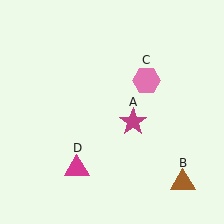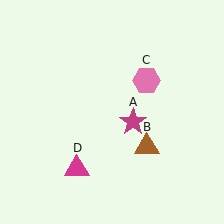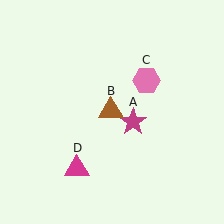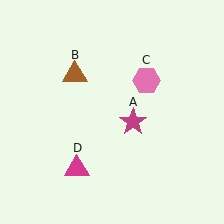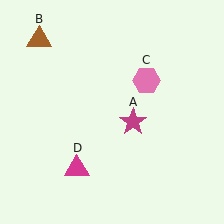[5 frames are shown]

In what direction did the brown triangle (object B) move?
The brown triangle (object B) moved up and to the left.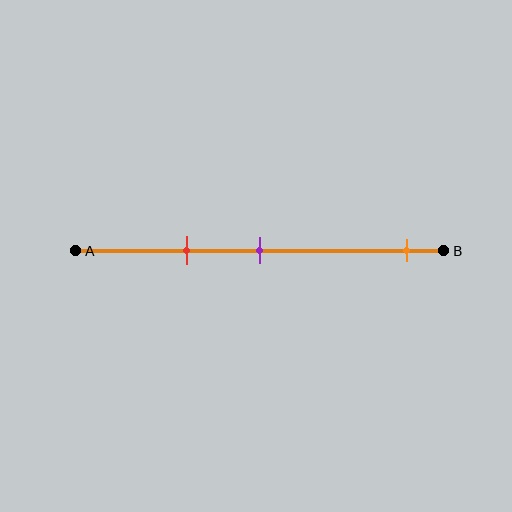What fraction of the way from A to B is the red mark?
The red mark is approximately 30% (0.3) of the way from A to B.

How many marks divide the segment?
There are 3 marks dividing the segment.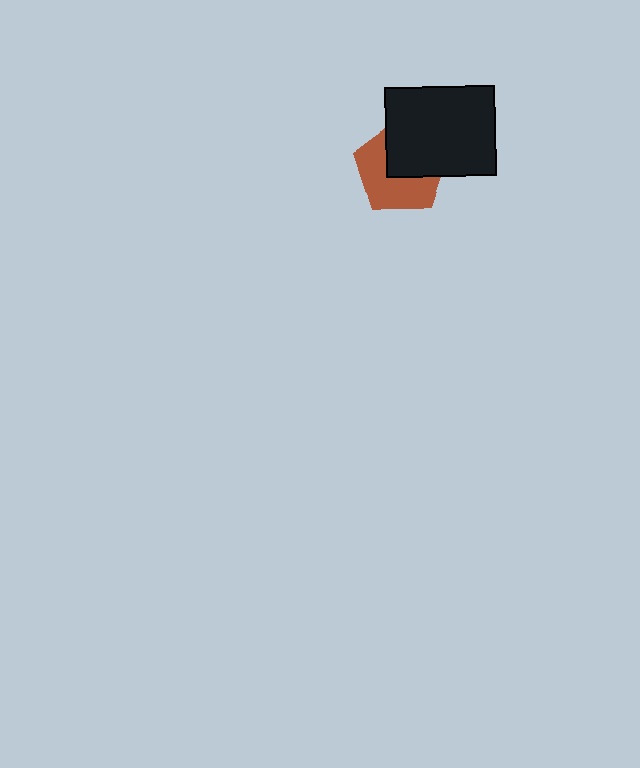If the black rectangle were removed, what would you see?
You would see the complete brown pentagon.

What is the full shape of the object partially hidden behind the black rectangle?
The partially hidden object is a brown pentagon.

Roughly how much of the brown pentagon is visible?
About half of it is visible (roughly 55%).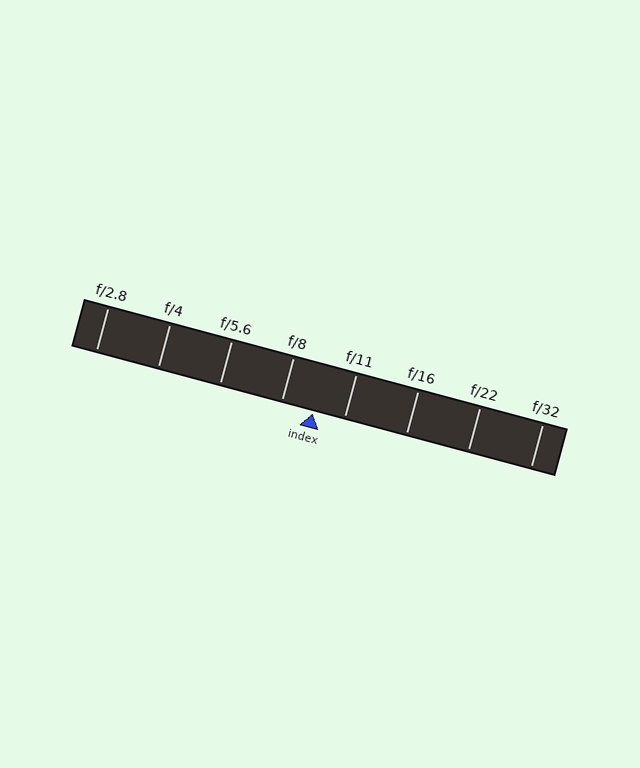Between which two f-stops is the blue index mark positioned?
The index mark is between f/8 and f/11.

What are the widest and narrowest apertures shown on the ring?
The widest aperture shown is f/2.8 and the narrowest is f/32.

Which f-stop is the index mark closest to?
The index mark is closest to f/11.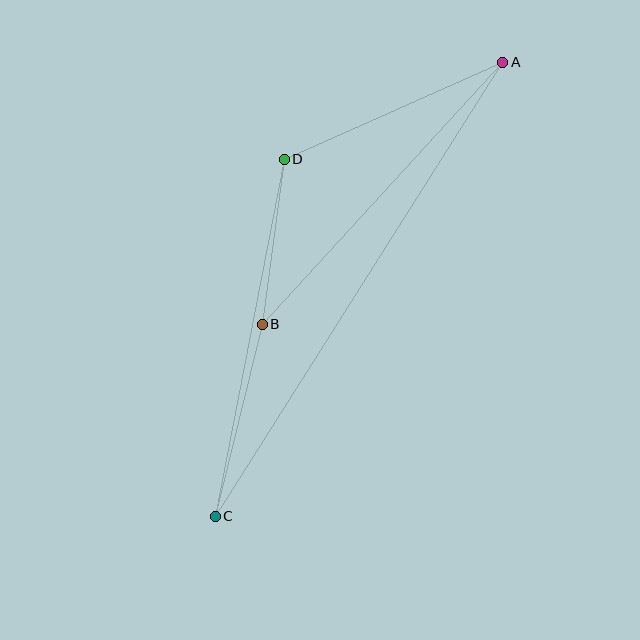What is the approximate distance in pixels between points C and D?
The distance between C and D is approximately 363 pixels.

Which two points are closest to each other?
Points B and D are closest to each other.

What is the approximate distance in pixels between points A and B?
The distance between A and B is approximately 356 pixels.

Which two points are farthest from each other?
Points A and C are farthest from each other.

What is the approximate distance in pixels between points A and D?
The distance between A and D is approximately 239 pixels.